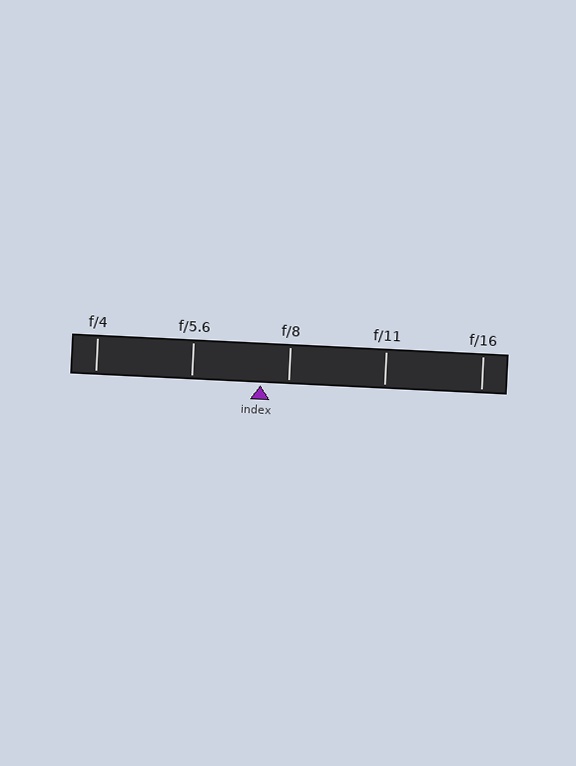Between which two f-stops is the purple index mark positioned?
The index mark is between f/5.6 and f/8.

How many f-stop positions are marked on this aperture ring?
There are 5 f-stop positions marked.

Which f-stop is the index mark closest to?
The index mark is closest to f/8.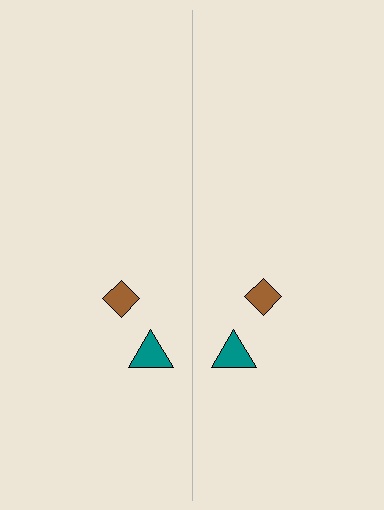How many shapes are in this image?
There are 4 shapes in this image.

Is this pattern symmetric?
Yes, this pattern has bilateral (reflection) symmetry.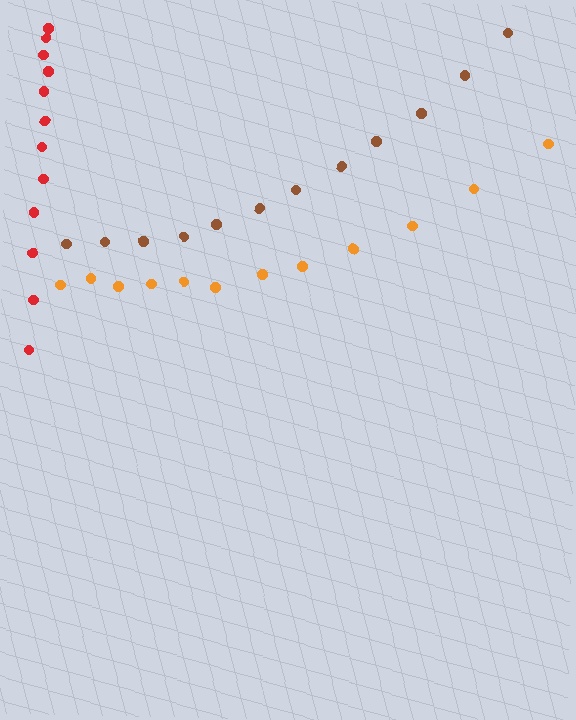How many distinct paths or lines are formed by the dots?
There are 3 distinct paths.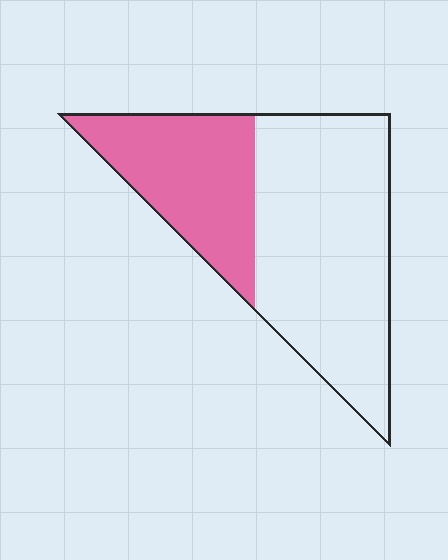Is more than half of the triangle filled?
No.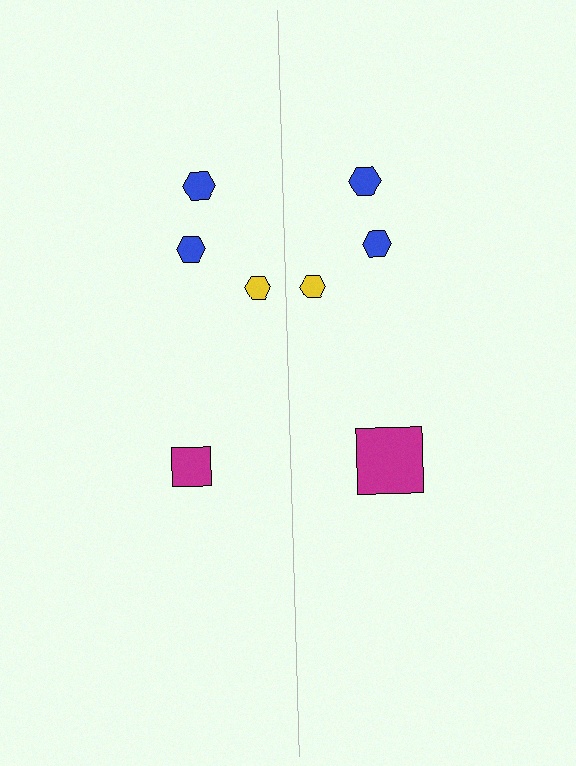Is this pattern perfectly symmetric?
No, the pattern is not perfectly symmetric. The magenta square on the right side has a different size than its mirror counterpart.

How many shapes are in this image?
There are 8 shapes in this image.